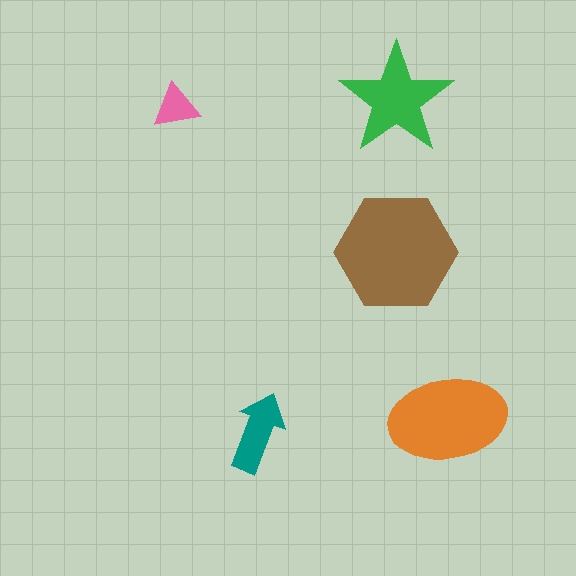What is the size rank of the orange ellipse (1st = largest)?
2nd.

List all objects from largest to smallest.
The brown hexagon, the orange ellipse, the green star, the teal arrow, the pink triangle.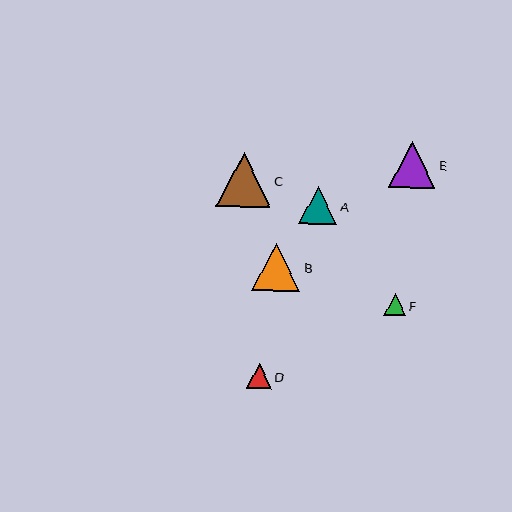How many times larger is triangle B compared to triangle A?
Triangle B is approximately 1.3 times the size of triangle A.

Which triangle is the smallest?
Triangle F is the smallest with a size of approximately 22 pixels.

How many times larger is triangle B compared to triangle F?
Triangle B is approximately 2.2 times the size of triangle F.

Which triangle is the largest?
Triangle C is the largest with a size of approximately 55 pixels.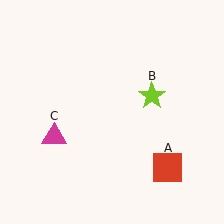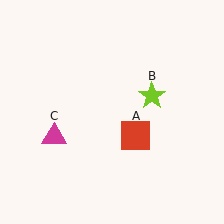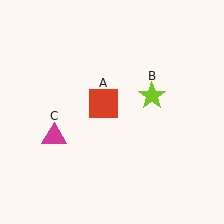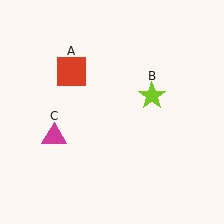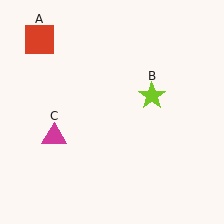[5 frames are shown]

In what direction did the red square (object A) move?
The red square (object A) moved up and to the left.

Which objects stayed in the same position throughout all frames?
Lime star (object B) and magenta triangle (object C) remained stationary.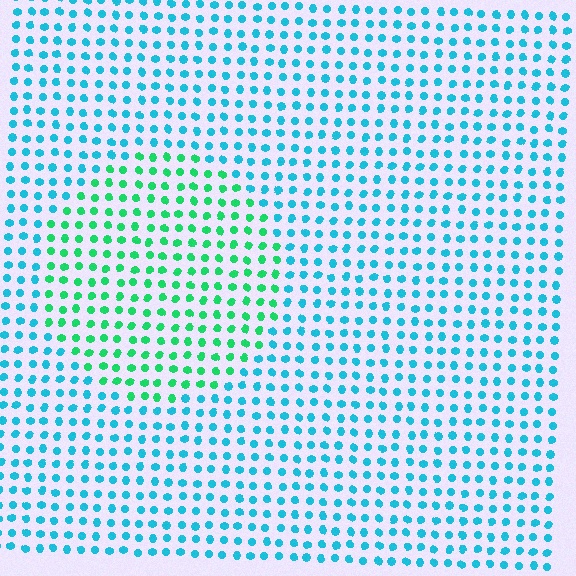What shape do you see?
I see a circle.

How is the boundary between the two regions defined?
The boundary is defined purely by a slight shift in hue (about 45 degrees). Spacing, size, and orientation are identical on both sides.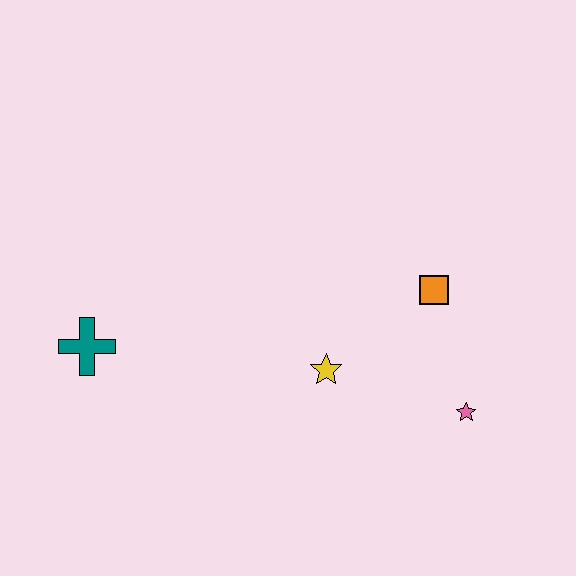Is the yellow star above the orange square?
No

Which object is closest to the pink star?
The orange square is closest to the pink star.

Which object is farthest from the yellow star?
The teal cross is farthest from the yellow star.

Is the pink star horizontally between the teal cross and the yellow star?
No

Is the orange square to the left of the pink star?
Yes